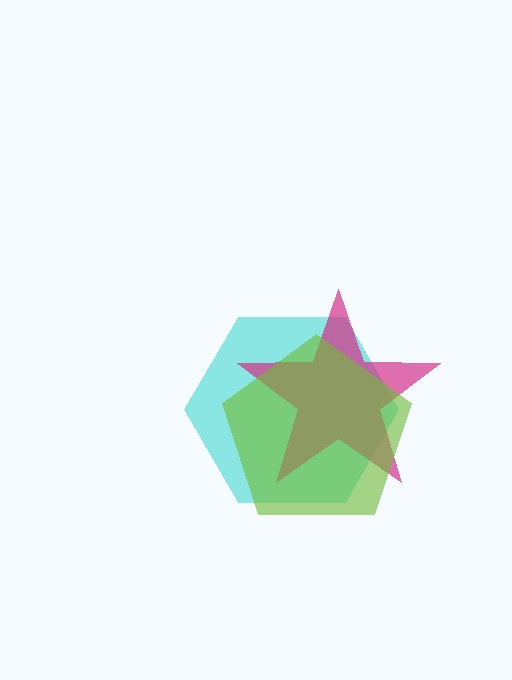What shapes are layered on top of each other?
The layered shapes are: a cyan hexagon, a magenta star, a lime pentagon.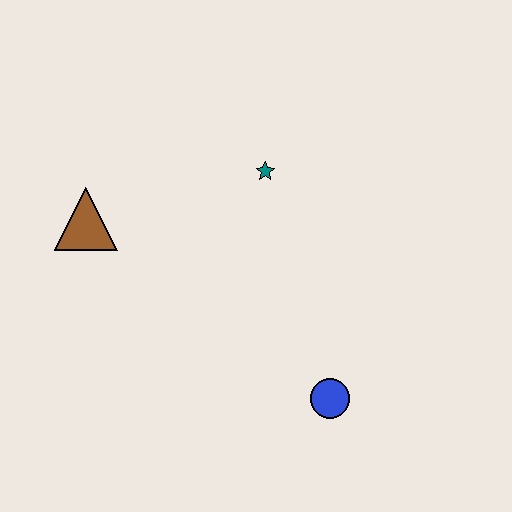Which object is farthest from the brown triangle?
The blue circle is farthest from the brown triangle.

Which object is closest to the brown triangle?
The teal star is closest to the brown triangle.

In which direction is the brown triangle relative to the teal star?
The brown triangle is to the left of the teal star.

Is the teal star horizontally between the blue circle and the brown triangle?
Yes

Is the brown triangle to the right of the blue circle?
No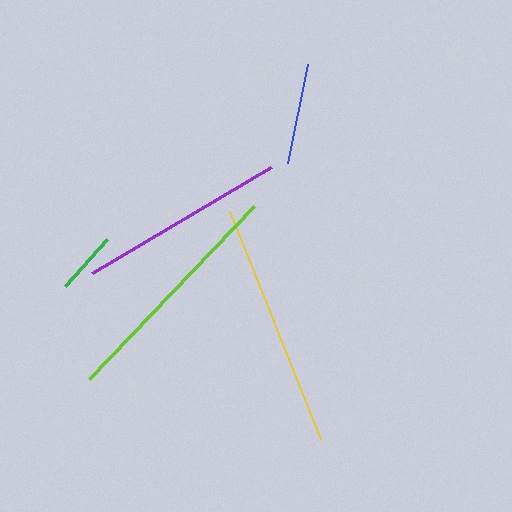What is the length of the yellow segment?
The yellow segment is approximately 245 pixels long.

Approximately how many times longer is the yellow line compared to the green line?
The yellow line is approximately 3.9 times the length of the green line.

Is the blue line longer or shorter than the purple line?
The purple line is longer than the blue line.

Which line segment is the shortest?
The green line is the shortest at approximately 62 pixels.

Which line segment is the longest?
The yellow line is the longest at approximately 245 pixels.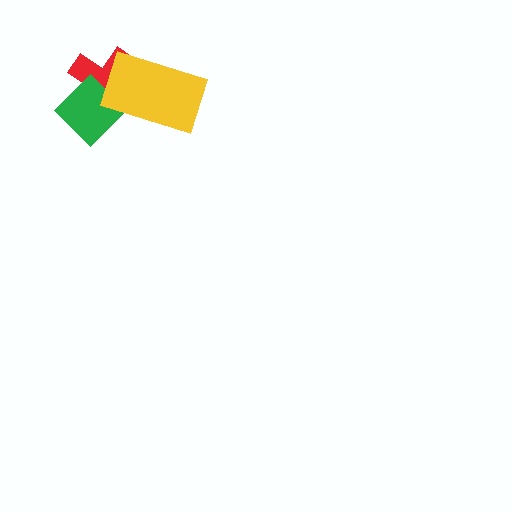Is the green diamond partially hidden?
Yes, it is partially covered by another shape.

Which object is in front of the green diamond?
The yellow rectangle is in front of the green diamond.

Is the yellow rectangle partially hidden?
No, no other shape covers it.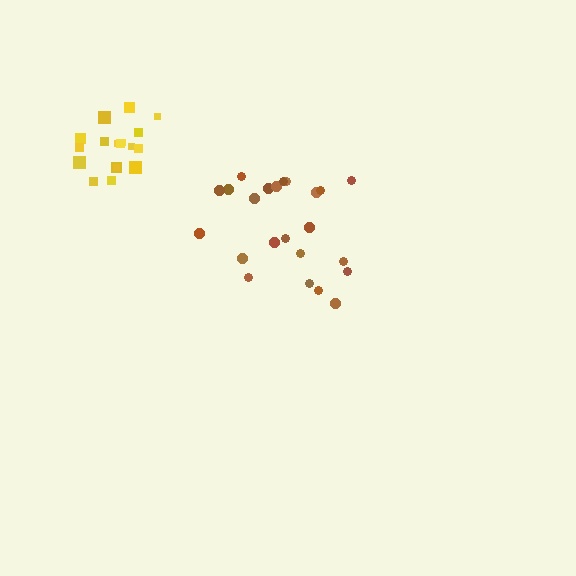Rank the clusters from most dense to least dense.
yellow, brown.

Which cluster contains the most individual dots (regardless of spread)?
Brown (23).